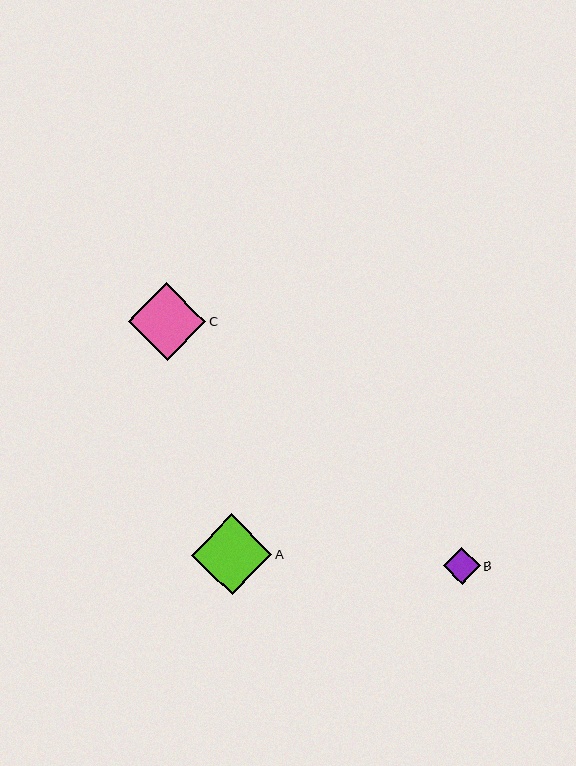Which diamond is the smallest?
Diamond B is the smallest with a size of approximately 36 pixels.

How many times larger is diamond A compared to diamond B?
Diamond A is approximately 2.2 times the size of diamond B.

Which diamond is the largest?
Diamond A is the largest with a size of approximately 81 pixels.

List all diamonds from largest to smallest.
From largest to smallest: A, C, B.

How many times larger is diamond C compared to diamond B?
Diamond C is approximately 2.1 times the size of diamond B.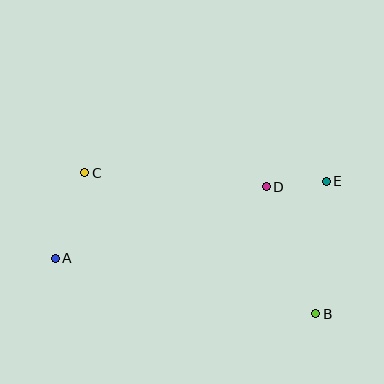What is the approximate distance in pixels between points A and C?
The distance between A and C is approximately 90 pixels.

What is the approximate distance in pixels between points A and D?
The distance between A and D is approximately 223 pixels.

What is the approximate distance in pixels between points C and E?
The distance between C and E is approximately 242 pixels.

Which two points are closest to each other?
Points D and E are closest to each other.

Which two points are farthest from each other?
Points A and E are farthest from each other.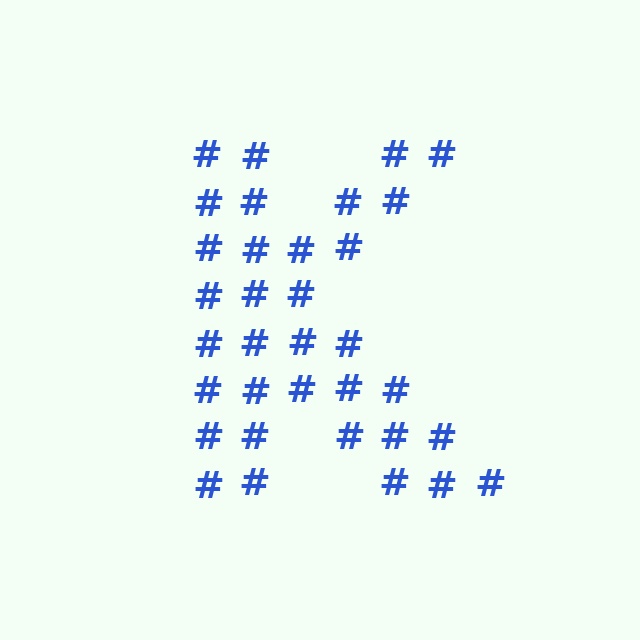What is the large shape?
The large shape is the letter K.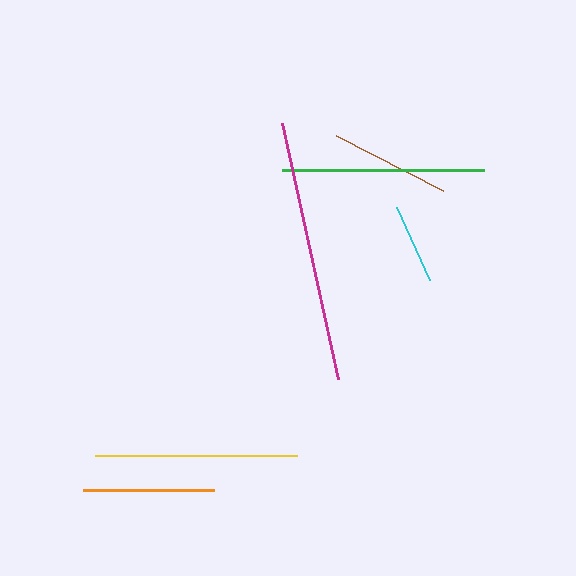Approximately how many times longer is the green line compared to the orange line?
The green line is approximately 1.5 times the length of the orange line.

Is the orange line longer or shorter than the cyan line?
The orange line is longer than the cyan line.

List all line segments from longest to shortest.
From longest to shortest: magenta, green, yellow, orange, brown, cyan.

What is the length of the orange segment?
The orange segment is approximately 131 pixels long.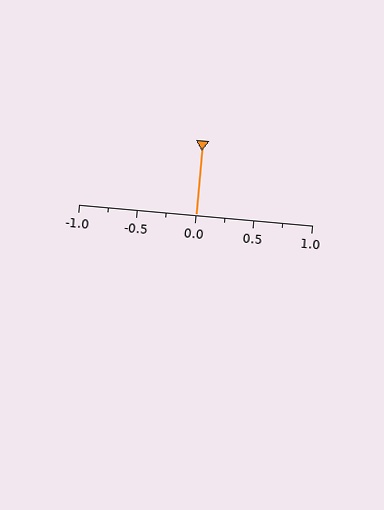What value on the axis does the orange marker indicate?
The marker indicates approximately 0.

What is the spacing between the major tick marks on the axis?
The major ticks are spaced 0.5 apart.